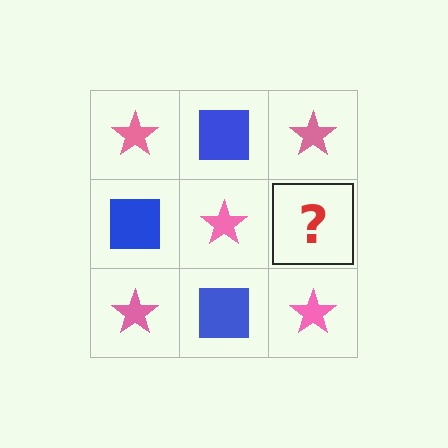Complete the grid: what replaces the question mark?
The question mark should be replaced with a blue square.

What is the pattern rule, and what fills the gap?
The rule is that it alternates pink star and blue square in a checkerboard pattern. The gap should be filled with a blue square.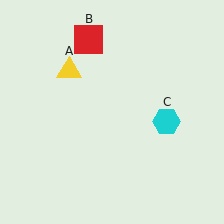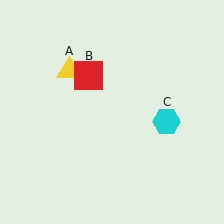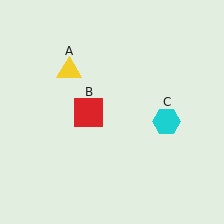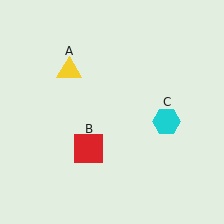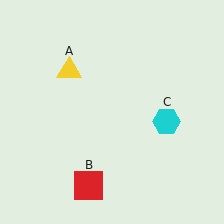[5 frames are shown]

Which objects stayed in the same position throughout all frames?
Yellow triangle (object A) and cyan hexagon (object C) remained stationary.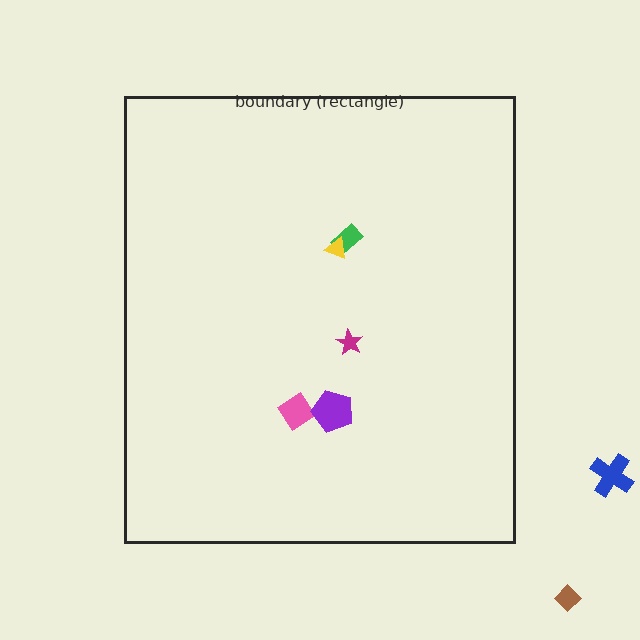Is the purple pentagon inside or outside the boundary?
Inside.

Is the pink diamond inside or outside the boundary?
Inside.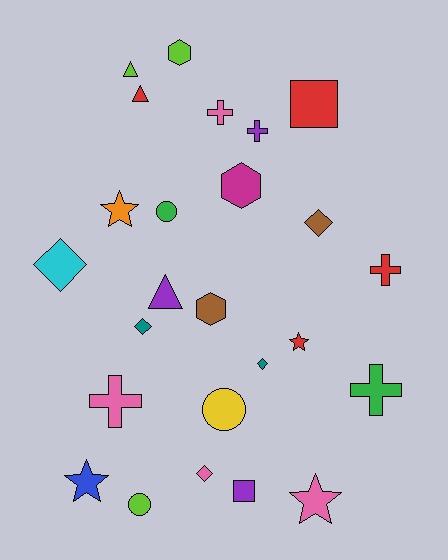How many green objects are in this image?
There are 2 green objects.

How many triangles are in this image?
There are 3 triangles.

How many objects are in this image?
There are 25 objects.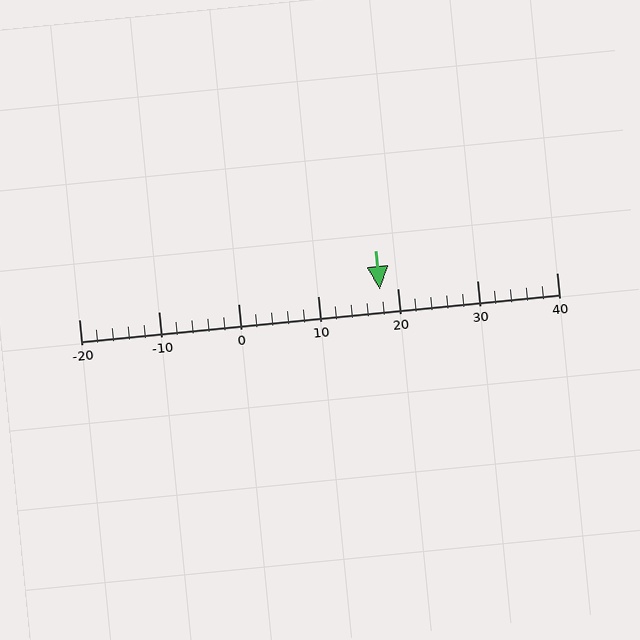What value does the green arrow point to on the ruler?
The green arrow points to approximately 18.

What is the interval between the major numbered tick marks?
The major tick marks are spaced 10 units apart.